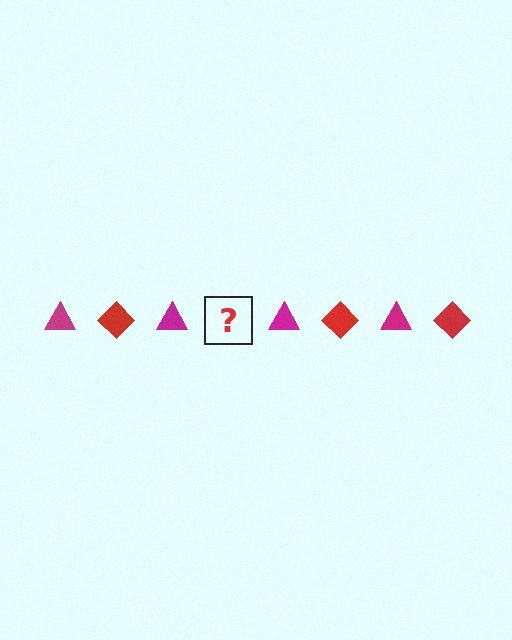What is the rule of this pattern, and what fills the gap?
The rule is that the pattern alternates between magenta triangle and red diamond. The gap should be filled with a red diamond.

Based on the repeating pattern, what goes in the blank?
The blank should be a red diamond.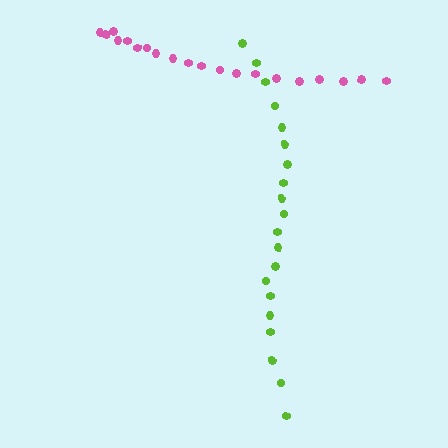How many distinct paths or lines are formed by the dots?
There are 2 distinct paths.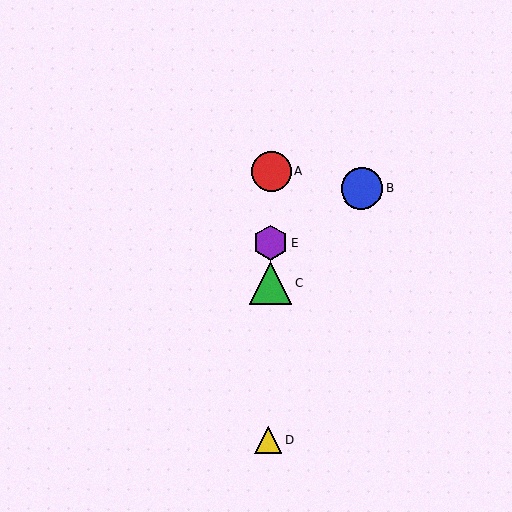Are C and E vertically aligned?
Yes, both are at x≈270.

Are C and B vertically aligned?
No, C is at x≈270 and B is at x≈362.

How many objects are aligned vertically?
4 objects (A, C, D, E) are aligned vertically.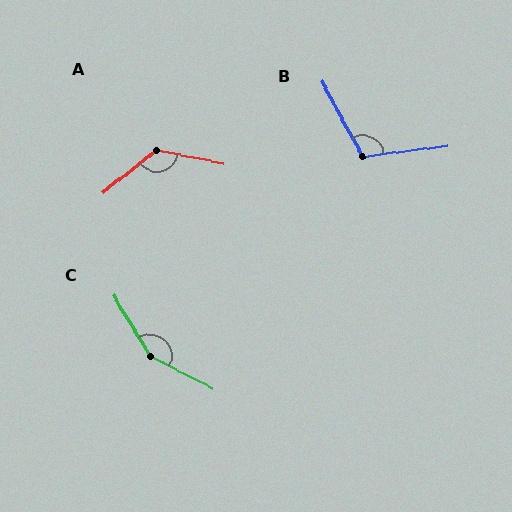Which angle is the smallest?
B, at approximately 111 degrees.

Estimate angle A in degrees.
Approximately 130 degrees.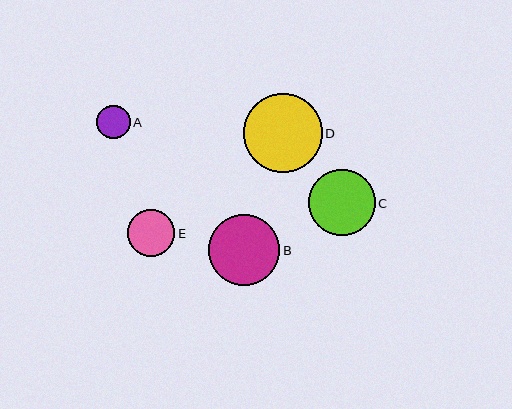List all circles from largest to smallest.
From largest to smallest: D, B, C, E, A.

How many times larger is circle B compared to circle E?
Circle B is approximately 1.5 times the size of circle E.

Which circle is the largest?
Circle D is the largest with a size of approximately 79 pixels.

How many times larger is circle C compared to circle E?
Circle C is approximately 1.4 times the size of circle E.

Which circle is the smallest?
Circle A is the smallest with a size of approximately 34 pixels.